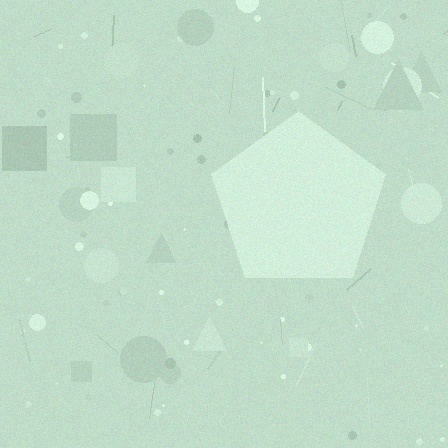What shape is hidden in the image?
A pentagon is hidden in the image.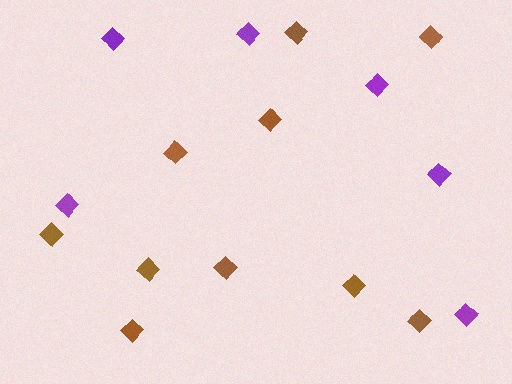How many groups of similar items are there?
There are 2 groups: one group of brown diamonds (10) and one group of purple diamonds (6).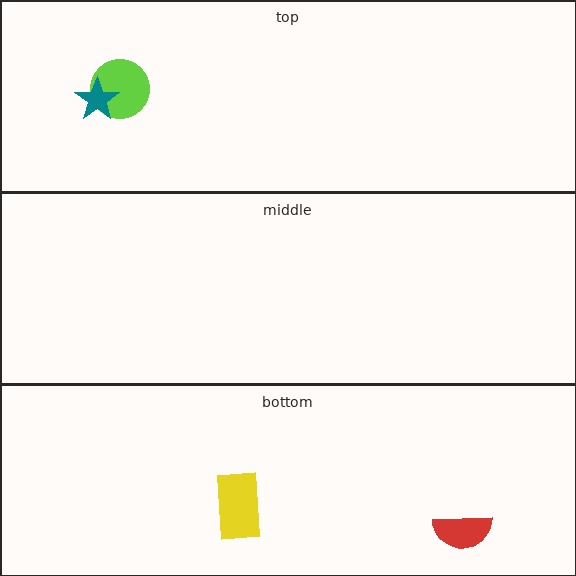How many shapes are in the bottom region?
2.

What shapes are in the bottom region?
The yellow rectangle, the red semicircle.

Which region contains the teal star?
The top region.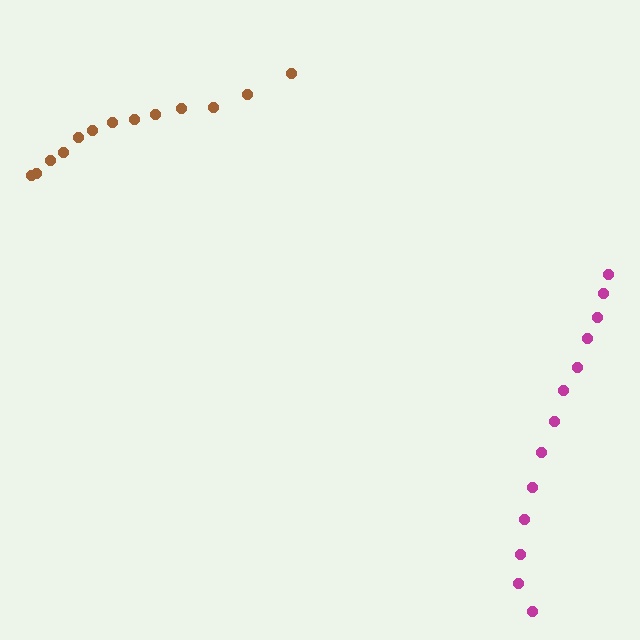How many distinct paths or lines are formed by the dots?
There are 2 distinct paths.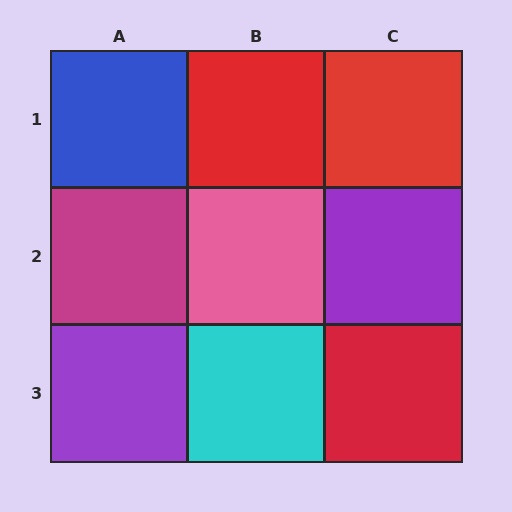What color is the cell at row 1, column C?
Red.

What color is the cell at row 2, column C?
Purple.